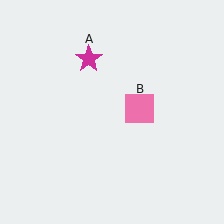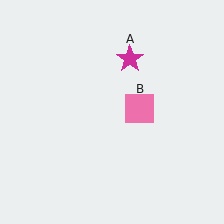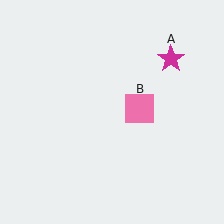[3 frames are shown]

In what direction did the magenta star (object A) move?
The magenta star (object A) moved right.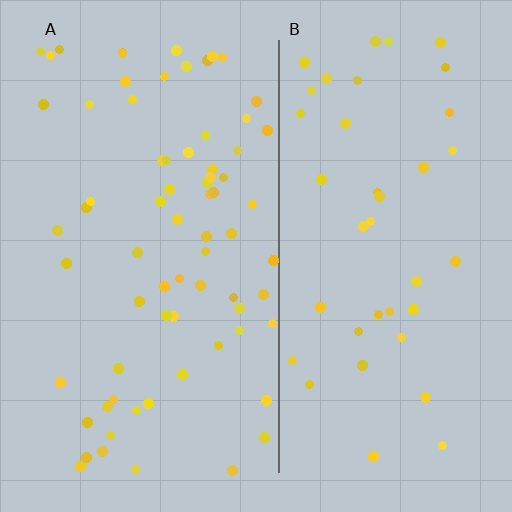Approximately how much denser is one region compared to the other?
Approximately 1.7× — region A over region B.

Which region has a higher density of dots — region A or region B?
A (the left).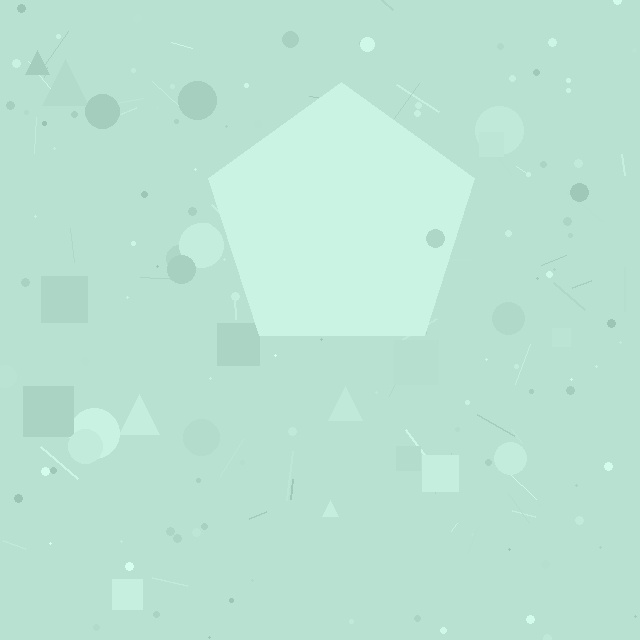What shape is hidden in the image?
A pentagon is hidden in the image.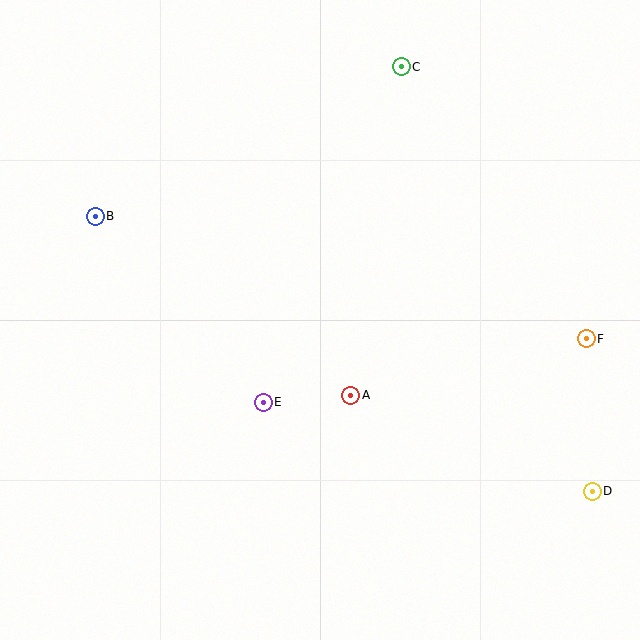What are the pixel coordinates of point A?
Point A is at (351, 395).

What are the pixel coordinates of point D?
Point D is at (592, 491).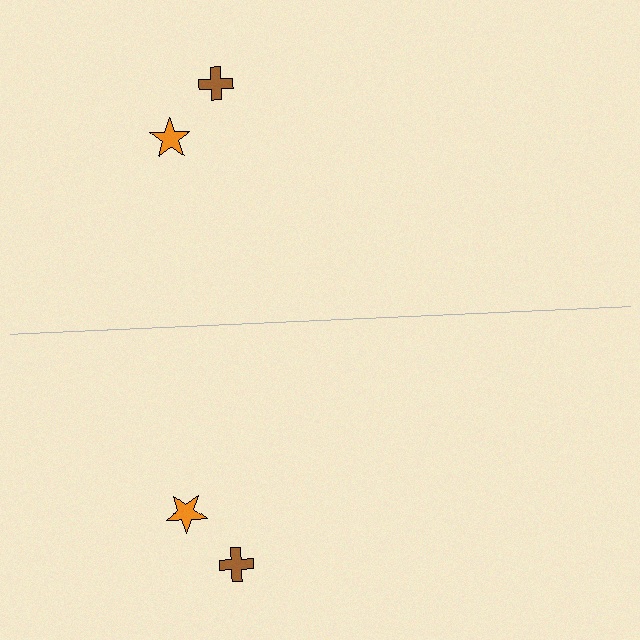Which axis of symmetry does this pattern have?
The pattern has a horizontal axis of symmetry running through the center of the image.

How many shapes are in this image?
There are 4 shapes in this image.